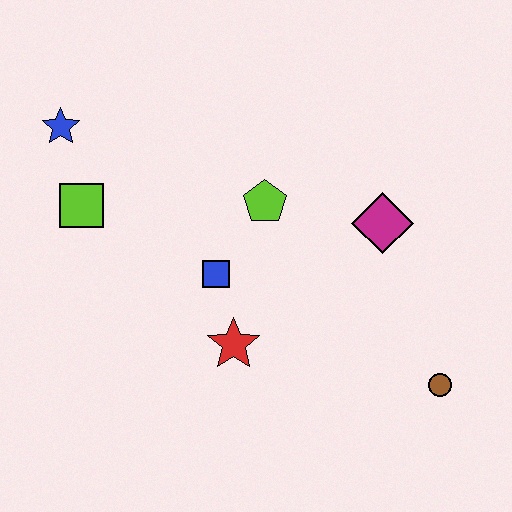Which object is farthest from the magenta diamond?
The blue star is farthest from the magenta diamond.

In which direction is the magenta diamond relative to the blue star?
The magenta diamond is to the right of the blue star.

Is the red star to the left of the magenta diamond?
Yes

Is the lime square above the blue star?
No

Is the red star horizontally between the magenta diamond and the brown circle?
No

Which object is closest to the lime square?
The blue star is closest to the lime square.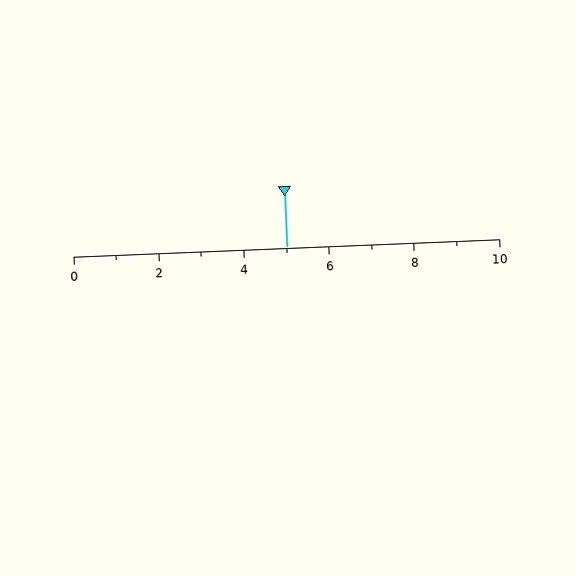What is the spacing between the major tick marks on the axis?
The major ticks are spaced 2 apart.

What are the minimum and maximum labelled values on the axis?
The axis runs from 0 to 10.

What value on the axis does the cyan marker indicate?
The marker indicates approximately 5.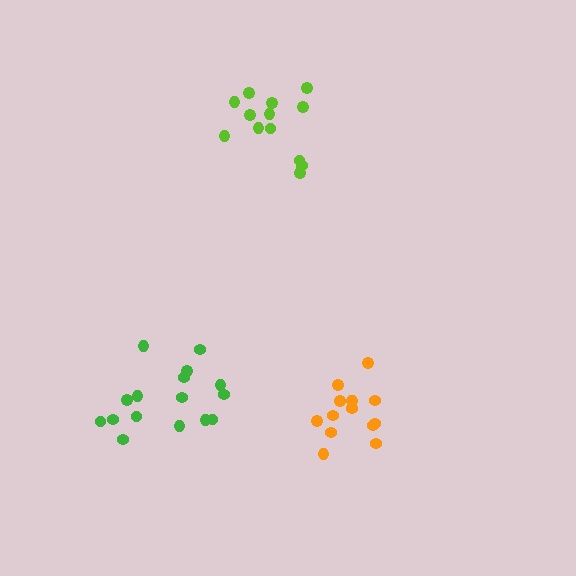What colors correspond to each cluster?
The clusters are colored: green, orange, lime.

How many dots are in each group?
Group 1: 16 dots, Group 2: 14 dots, Group 3: 13 dots (43 total).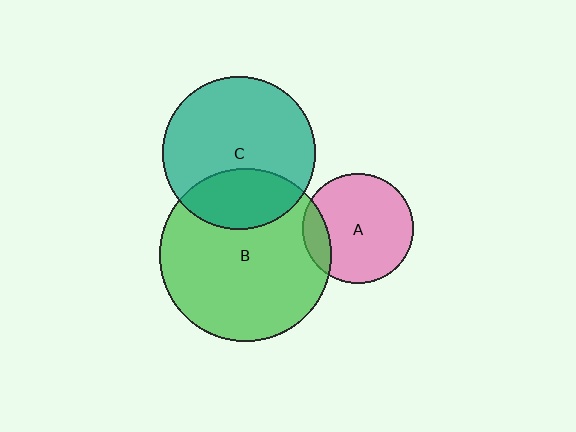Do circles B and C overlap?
Yes.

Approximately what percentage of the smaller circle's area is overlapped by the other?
Approximately 30%.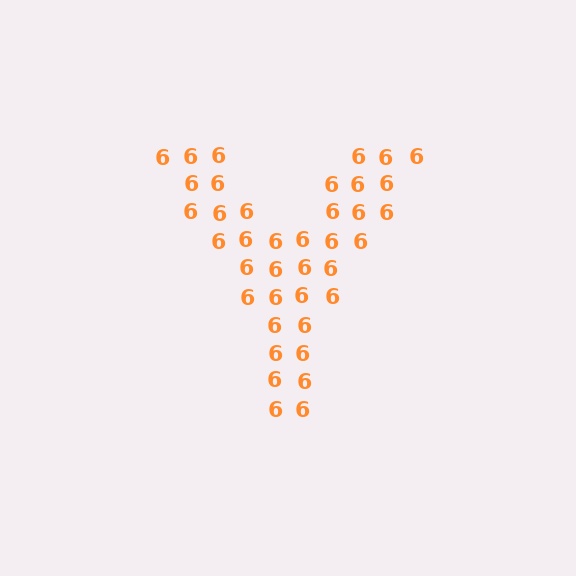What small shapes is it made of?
It is made of small digit 6's.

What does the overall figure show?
The overall figure shows the letter Y.